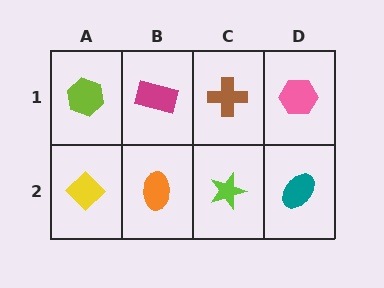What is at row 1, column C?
A brown cross.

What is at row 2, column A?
A yellow diamond.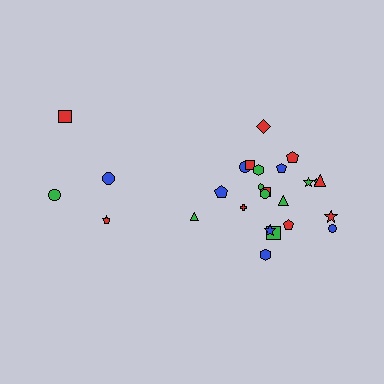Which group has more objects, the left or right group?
The right group.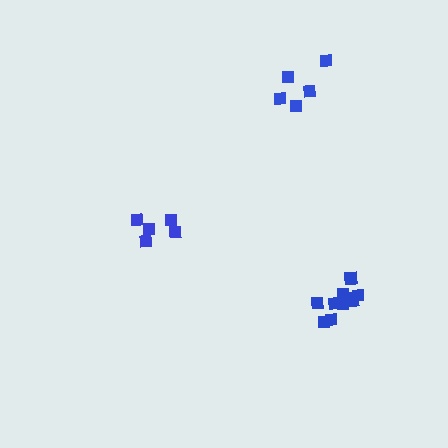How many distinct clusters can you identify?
There are 3 distinct clusters.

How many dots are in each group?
Group 1: 5 dots, Group 2: 5 dots, Group 3: 11 dots (21 total).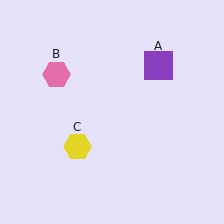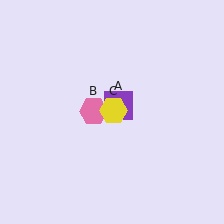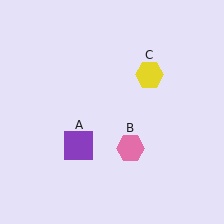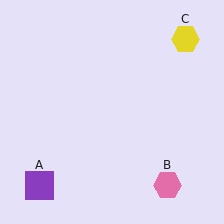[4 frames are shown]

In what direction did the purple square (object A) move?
The purple square (object A) moved down and to the left.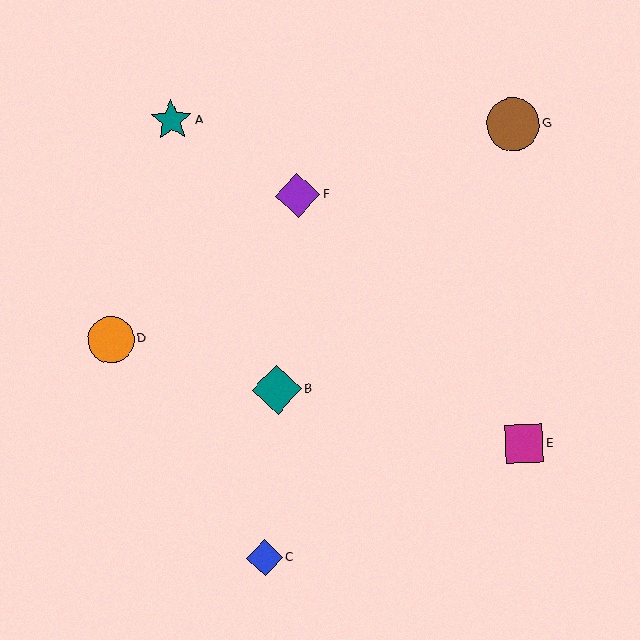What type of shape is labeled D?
Shape D is an orange circle.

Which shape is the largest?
The brown circle (labeled G) is the largest.